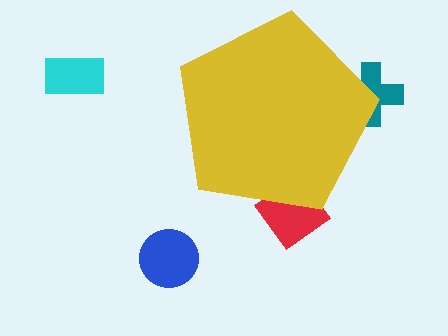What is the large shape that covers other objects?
A yellow pentagon.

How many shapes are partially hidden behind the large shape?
2 shapes are partially hidden.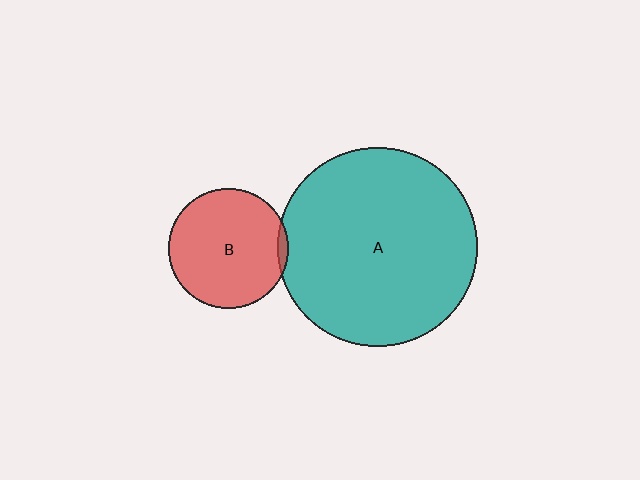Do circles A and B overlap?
Yes.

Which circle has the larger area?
Circle A (teal).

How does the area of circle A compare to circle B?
Approximately 2.8 times.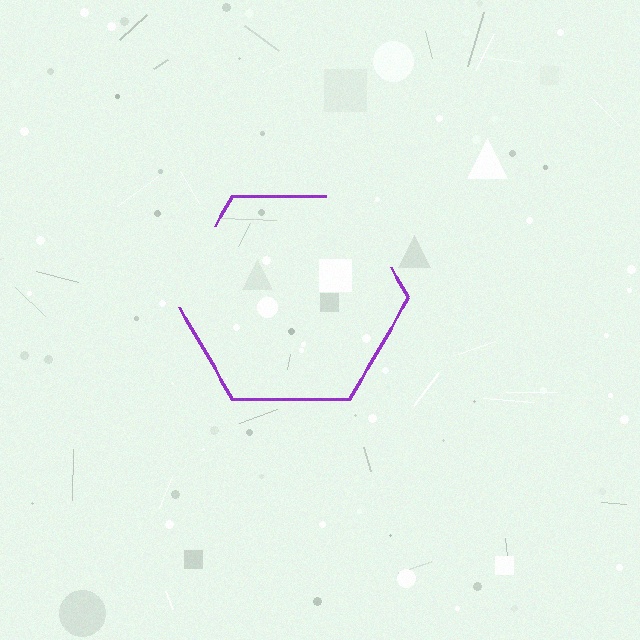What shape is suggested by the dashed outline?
The dashed outline suggests a hexagon.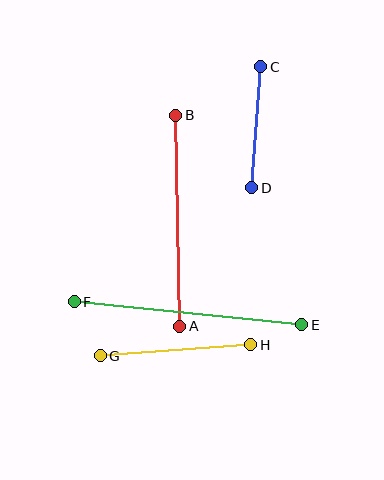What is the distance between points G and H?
The distance is approximately 151 pixels.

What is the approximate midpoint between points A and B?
The midpoint is at approximately (178, 221) pixels.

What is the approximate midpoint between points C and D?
The midpoint is at approximately (256, 127) pixels.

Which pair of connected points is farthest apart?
Points E and F are farthest apart.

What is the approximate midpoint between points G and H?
The midpoint is at approximately (176, 350) pixels.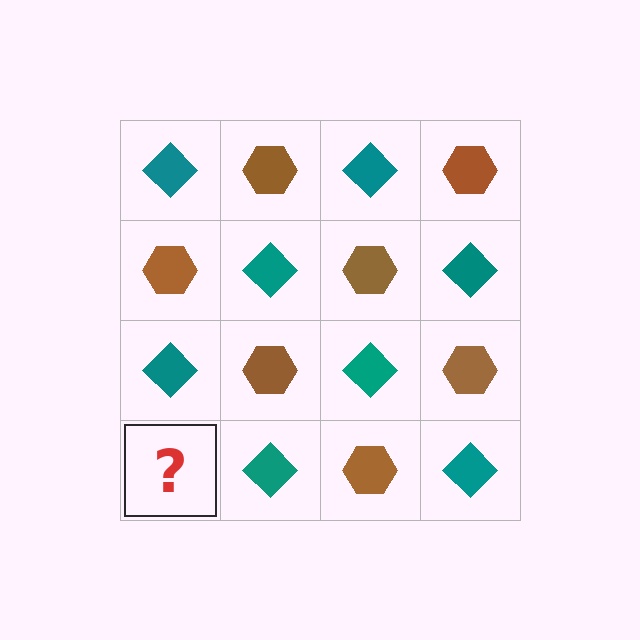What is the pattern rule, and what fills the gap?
The rule is that it alternates teal diamond and brown hexagon in a checkerboard pattern. The gap should be filled with a brown hexagon.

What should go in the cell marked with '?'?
The missing cell should contain a brown hexagon.